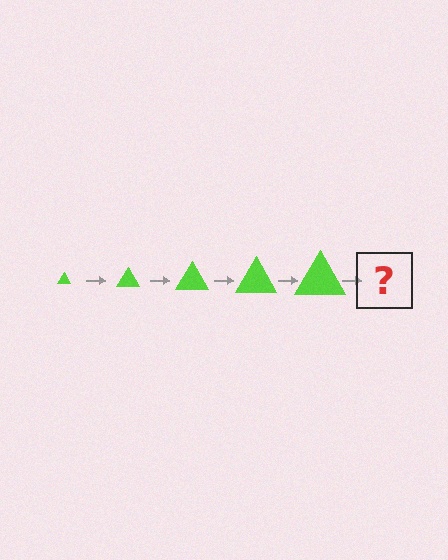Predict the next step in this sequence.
The next step is a lime triangle, larger than the previous one.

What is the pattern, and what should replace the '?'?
The pattern is that the triangle gets progressively larger each step. The '?' should be a lime triangle, larger than the previous one.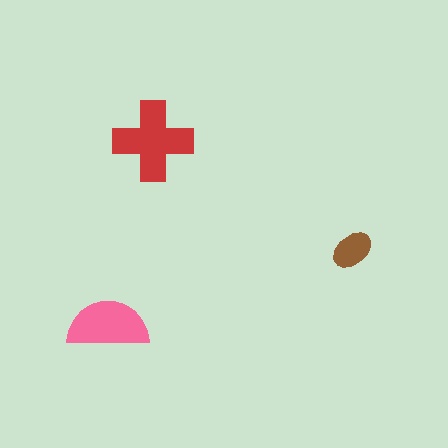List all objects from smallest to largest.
The brown ellipse, the pink semicircle, the red cross.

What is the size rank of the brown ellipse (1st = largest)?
3rd.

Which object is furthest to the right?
The brown ellipse is rightmost.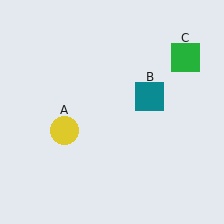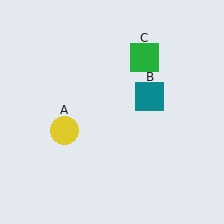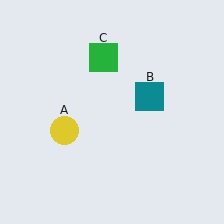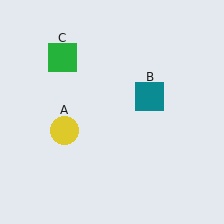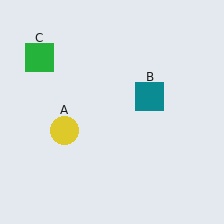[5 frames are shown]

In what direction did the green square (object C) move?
The green square (object C) moved left.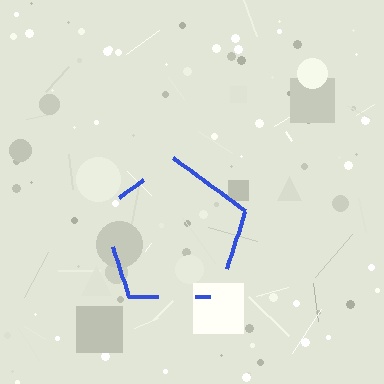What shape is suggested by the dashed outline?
The dashed outline suggests a pentagon.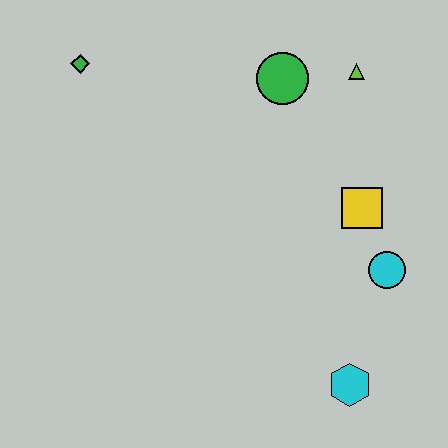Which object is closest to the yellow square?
The cyan circle is closest to the yellow square.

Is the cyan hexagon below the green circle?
Yes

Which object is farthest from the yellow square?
The green diamond is farthest from the yellow square.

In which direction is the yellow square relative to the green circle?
The yellow square is below the green circle.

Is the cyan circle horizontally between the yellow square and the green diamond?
No